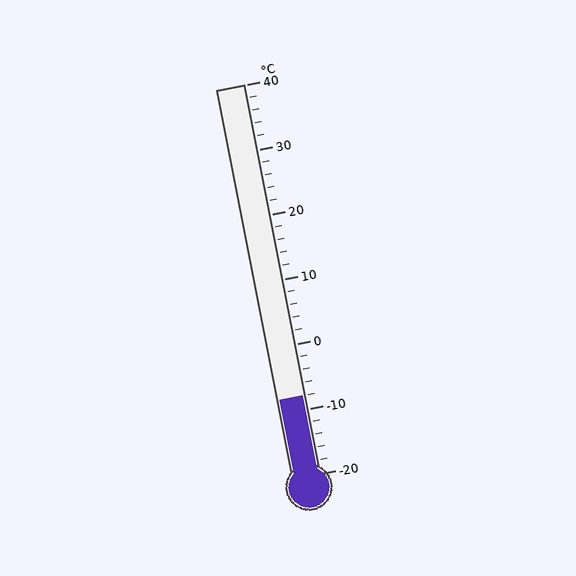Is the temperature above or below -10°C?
The temperature is above -10°C.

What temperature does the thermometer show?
The thermometer shows approximately -8°C.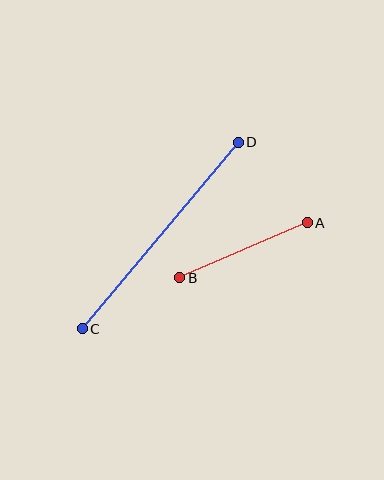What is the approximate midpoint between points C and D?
The midpoint is at approximately (160, 235) pixels.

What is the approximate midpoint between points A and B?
The midpoint is at approximately (243, 250) pixels.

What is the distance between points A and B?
The distance is approximately 139 pixels.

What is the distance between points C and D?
The distance is approximately 243 pixels.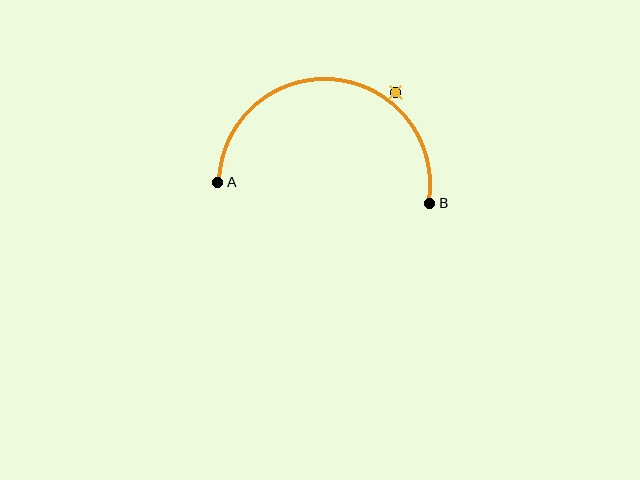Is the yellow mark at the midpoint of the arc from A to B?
No — the yellow mark does not lie on the arc at all. It sits slightly outside the curve.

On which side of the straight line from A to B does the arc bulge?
The arc bulges above the straight line connecting A and B.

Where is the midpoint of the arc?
The arc midpoint is the point on the curve farthest from the straight line joining A and B. It sits above that line.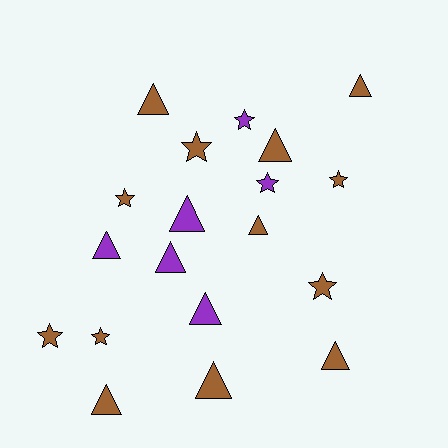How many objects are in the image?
There are 19 objects.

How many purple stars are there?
There are 2 purple stars.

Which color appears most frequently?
Brown, with 13 objects.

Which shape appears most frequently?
Triangle, with 11 objects.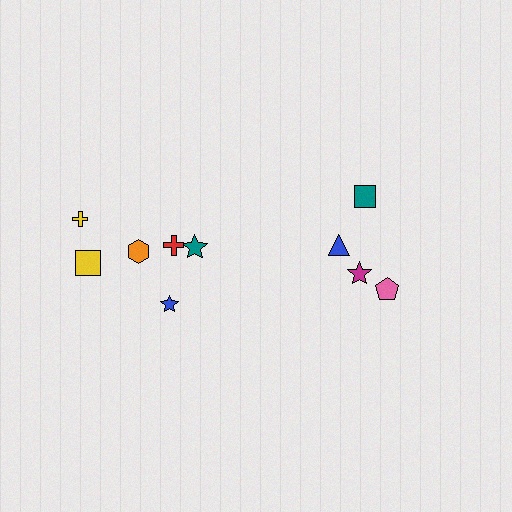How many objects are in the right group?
There are 4 objects.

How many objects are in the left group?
There are 6 objects.